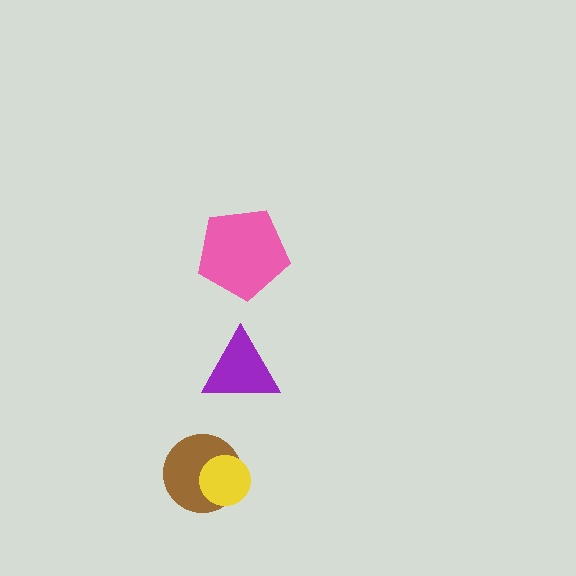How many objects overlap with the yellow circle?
1 object overlaps with the yellow circle.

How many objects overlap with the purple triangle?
0 objects overlap with the purple triangle.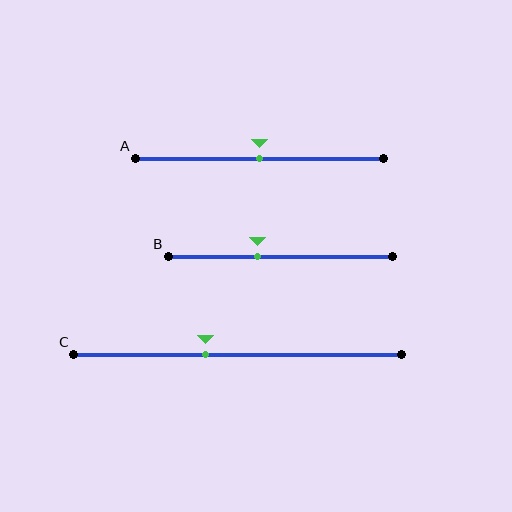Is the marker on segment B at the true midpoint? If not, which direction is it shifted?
No, the marker on segment B is shifted to the left by about 10% of the segment length.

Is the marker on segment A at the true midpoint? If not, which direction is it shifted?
Yes, the marker on segment A is at the true midpoint.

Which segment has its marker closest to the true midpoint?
Segment A has its marker closest to the true midpoint.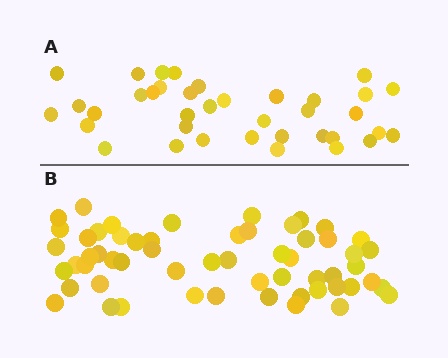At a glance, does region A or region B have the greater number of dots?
Region B (the bottom region) has more dots.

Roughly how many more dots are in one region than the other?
Region B has approximately 20 more dots than region A.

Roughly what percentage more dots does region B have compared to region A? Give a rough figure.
About 55% more.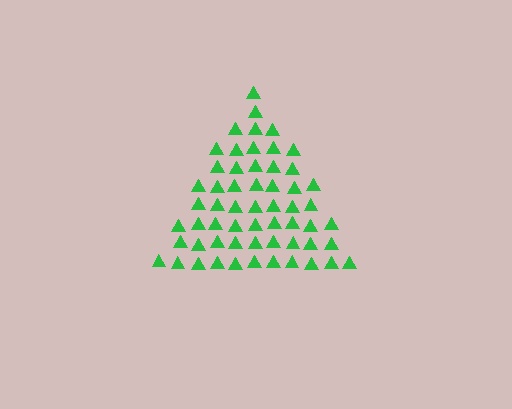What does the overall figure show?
The overall figure shows a triangle.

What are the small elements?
The small elements are triangles.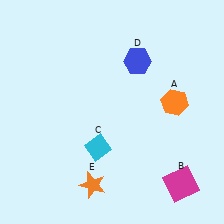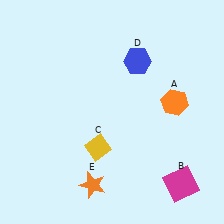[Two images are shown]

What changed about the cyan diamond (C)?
In Image 1, C is cyan. In Image 2, it changed to yellow.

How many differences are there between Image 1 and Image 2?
There is 1 difference between the two images.